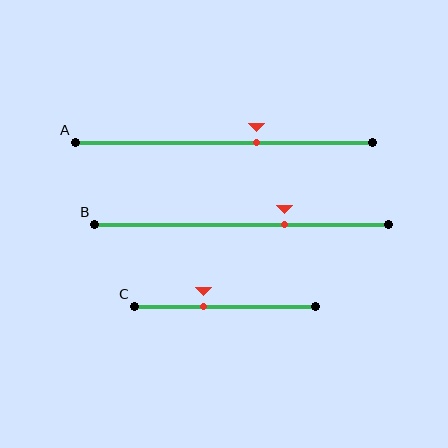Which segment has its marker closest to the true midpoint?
Segment A has its marker closest to the true midpoint.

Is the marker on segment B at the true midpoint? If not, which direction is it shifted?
No, the marker on segment B is shifted to the right by about 15% of the segment length.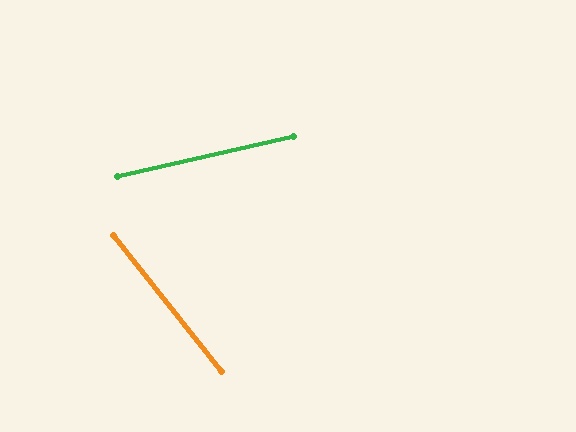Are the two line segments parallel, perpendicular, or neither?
Neither parallel nor perpendicular — they differ by about 64°.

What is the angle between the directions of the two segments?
Approximately 64 degrees.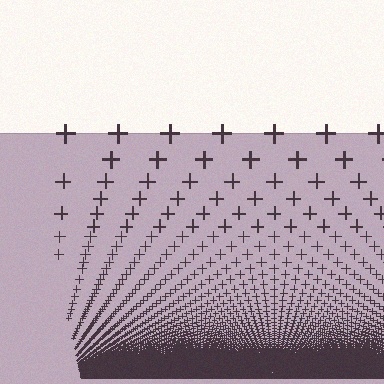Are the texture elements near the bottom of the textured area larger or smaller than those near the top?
Smaller. The gradient is inverted — elements near the bottom are smaller and denser.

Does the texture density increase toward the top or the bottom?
Density increases toward the bottom.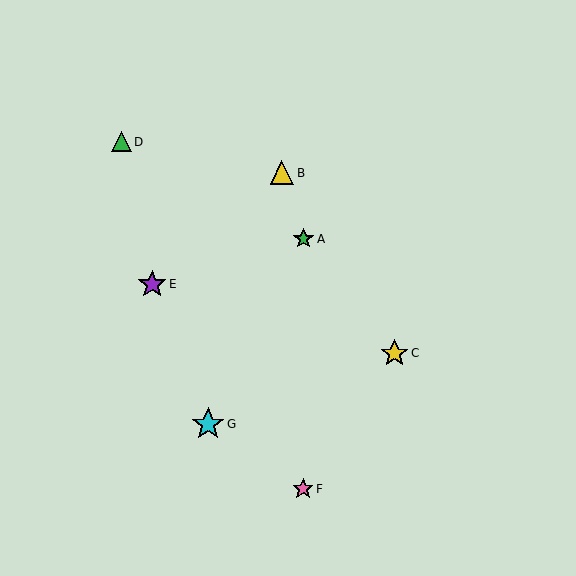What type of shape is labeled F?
Shape F is a pink star.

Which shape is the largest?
The cyan star (labeled G) is the largest.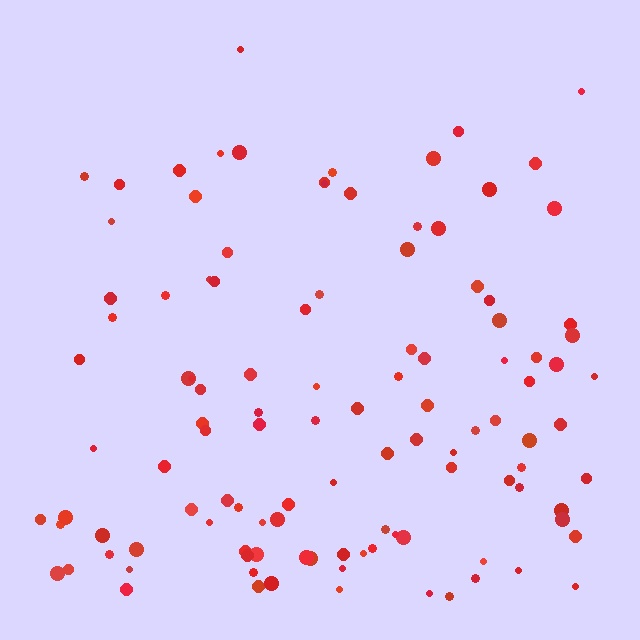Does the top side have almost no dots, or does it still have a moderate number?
Still a moderate number, just noticeably fewer than the bottom.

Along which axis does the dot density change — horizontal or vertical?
Vertical.